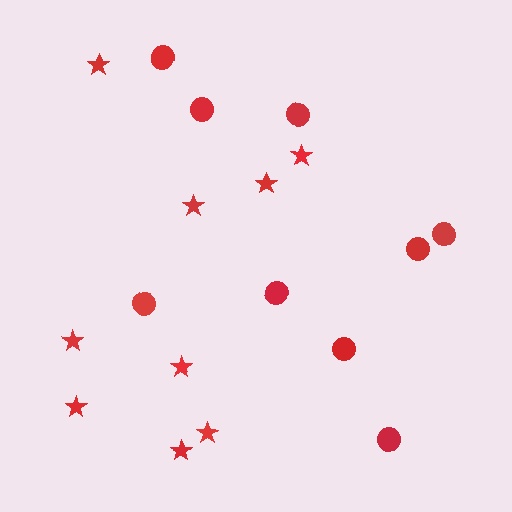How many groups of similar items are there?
There are 2 groups: one group of circles (9) and one group of stars (9).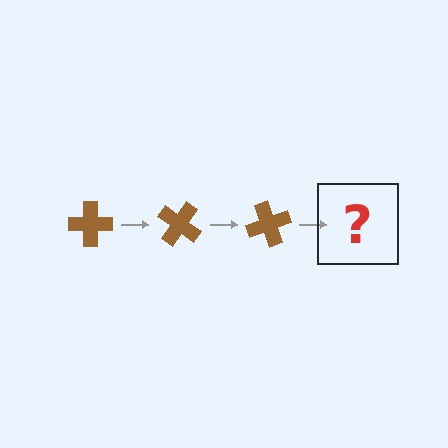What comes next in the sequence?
The next element should be a brown cross rotated 105 degrees.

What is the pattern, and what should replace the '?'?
The pattern is that the cross rotates 35 degrees each step. The '?' should be a brown cross rotated 105 degrees.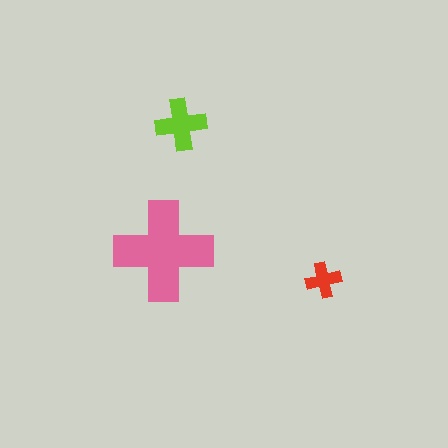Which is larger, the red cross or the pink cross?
The pink one.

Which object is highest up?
The lime cross is topmost.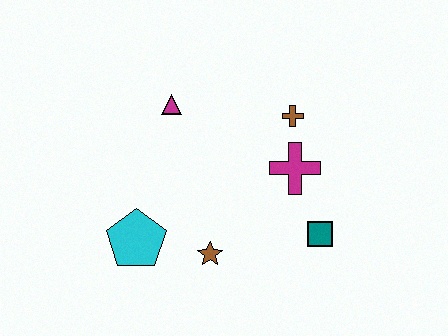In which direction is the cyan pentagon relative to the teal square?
The cyan pentagon is to the left of the teal square.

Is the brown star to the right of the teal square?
No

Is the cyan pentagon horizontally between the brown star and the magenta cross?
No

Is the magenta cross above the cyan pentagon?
Yes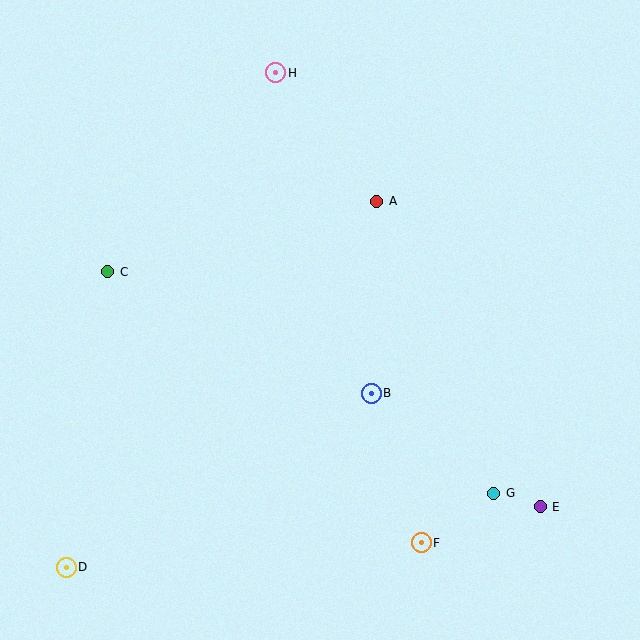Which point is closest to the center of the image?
Point B at (371, 393) is closest to the center.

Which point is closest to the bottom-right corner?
Point E is closest to the bottom-right corner.